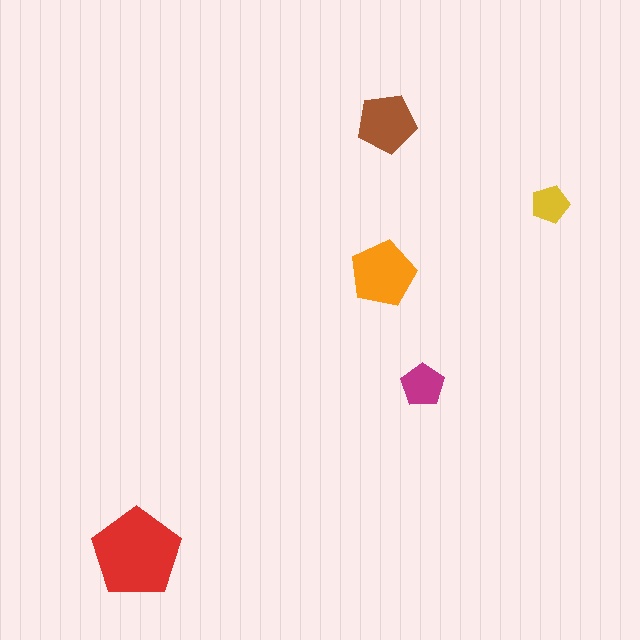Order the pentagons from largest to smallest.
the red one, the orange one, the brown one, the magenta one, the yellow one.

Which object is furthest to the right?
The yellow pentagon is rightmost.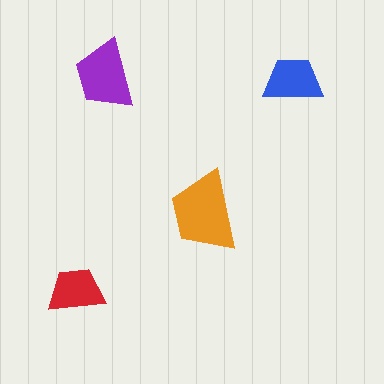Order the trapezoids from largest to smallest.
the orange one, the purple one, the blue one, the red one.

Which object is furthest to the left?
The red trapezoid is leftmost.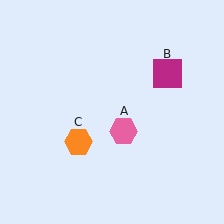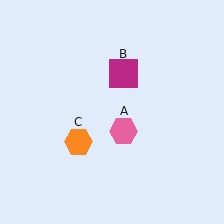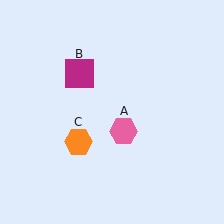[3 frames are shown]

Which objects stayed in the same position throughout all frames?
Pink hexagon (object A) and orange hexagon (object C) remained stationary.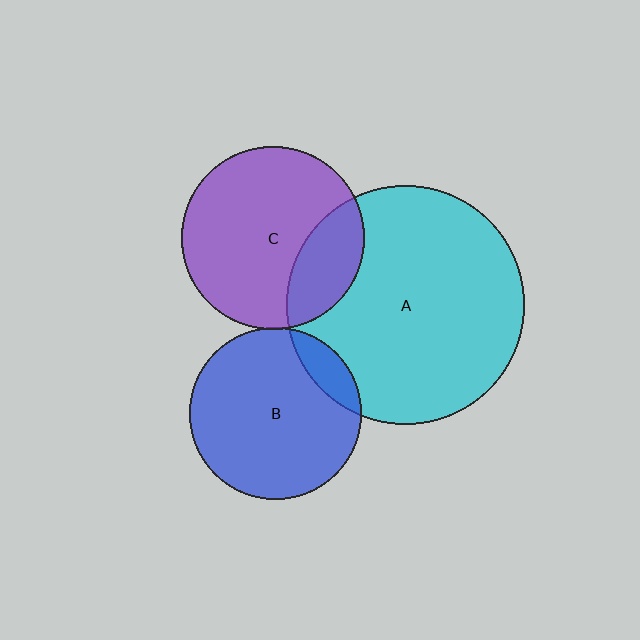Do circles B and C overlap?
Yes.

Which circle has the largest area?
Circle A (cyan).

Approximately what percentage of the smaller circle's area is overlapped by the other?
Approximately 5%.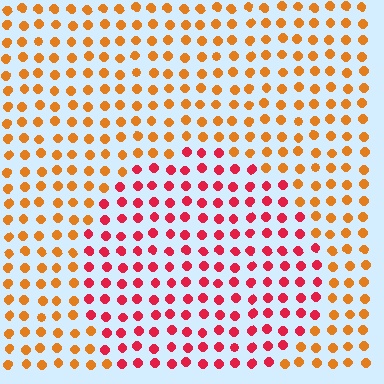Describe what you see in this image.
The image is filled with small orange elements in a uniform arrangement. A circle-shaped region is visible where the elements are tinted to a slightly different hue, forming a subtle color boundary.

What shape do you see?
I see a circle.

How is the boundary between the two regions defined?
The boundary is defined purely by a slight shift in hue (about 42 degrees). Spacing, size, and orientation are identical on both sides.